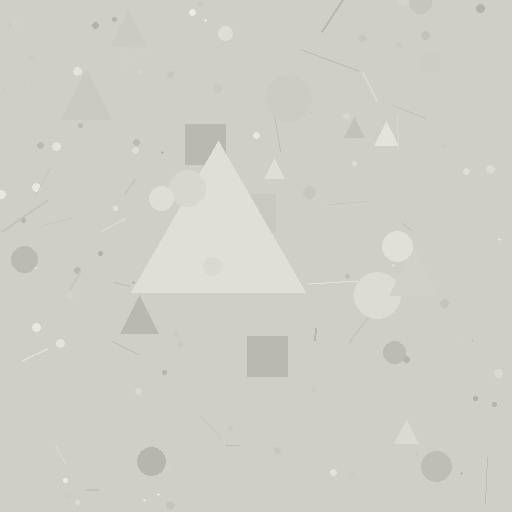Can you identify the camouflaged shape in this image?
The camouflaged shape is a triangle.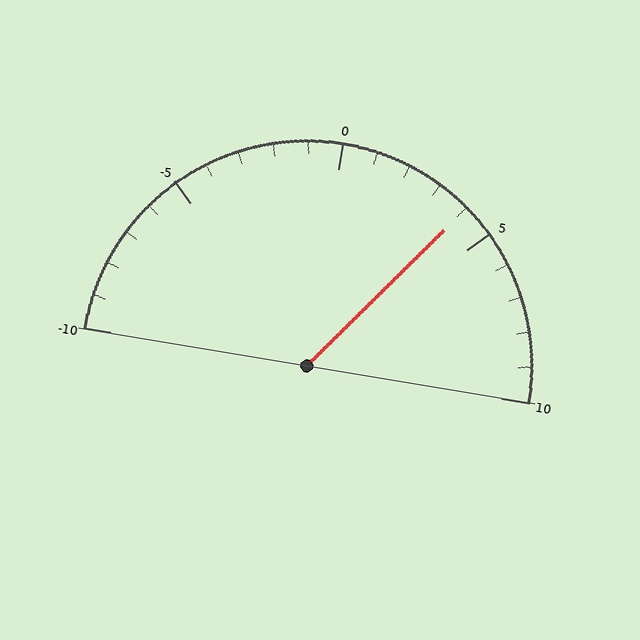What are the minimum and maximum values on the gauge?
The gauge ranges from -10 to 10.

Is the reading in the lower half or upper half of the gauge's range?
The reading is in the upper half of the range (-10 to 10).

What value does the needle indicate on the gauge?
The needle indicates approximately 4.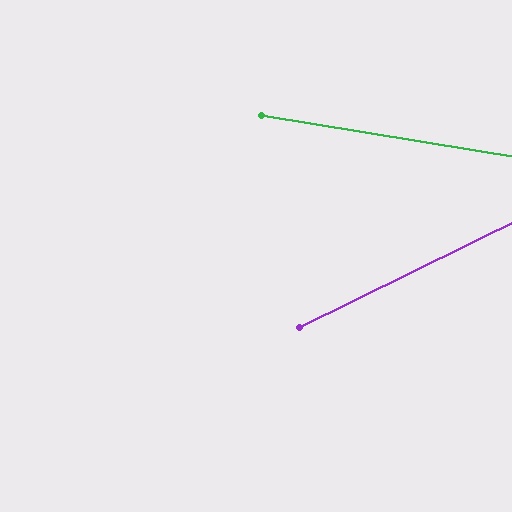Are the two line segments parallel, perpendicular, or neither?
Neither parallel nor perpendicular — they differ by about 36°.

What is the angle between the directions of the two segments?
Approximately 36 degrees.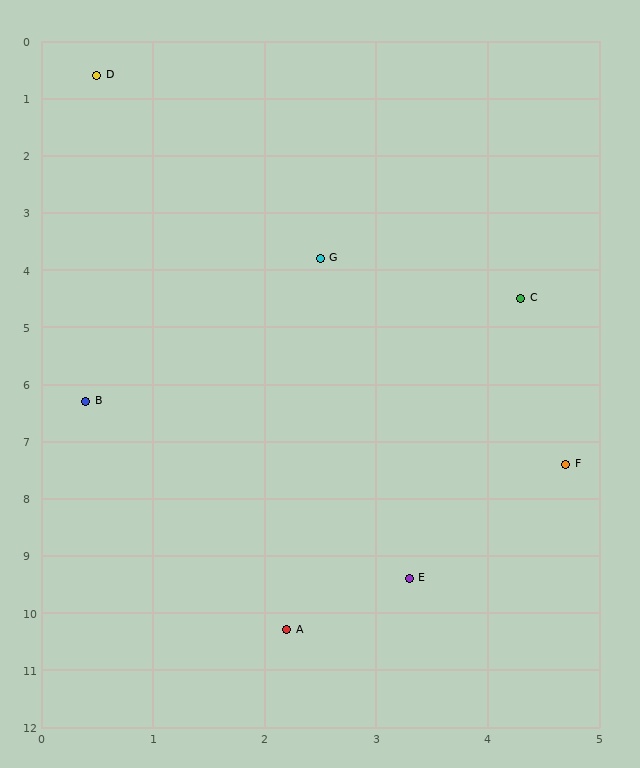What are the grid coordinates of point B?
Point B is at approximately (0.4, 6.3).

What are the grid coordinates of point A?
Point A is at approximately (2.2, 10.3).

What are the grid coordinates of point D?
Point D is at approximately (0.5, 0.6).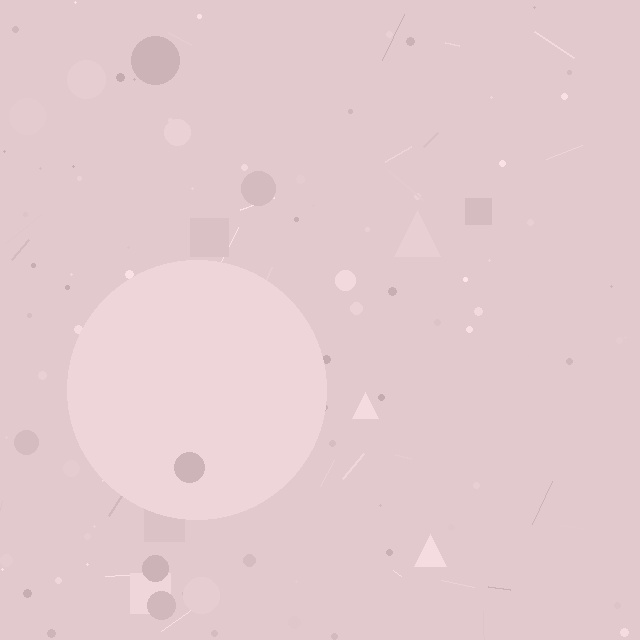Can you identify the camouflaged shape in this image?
The camouflaged shape is a circle.